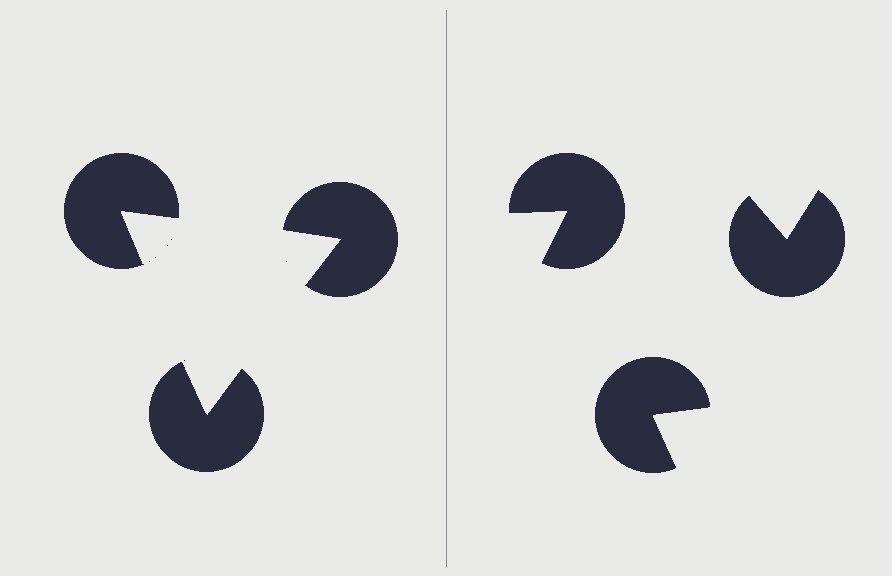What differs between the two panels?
The pac-man discs are positioned identically on both sides; only the wedge orientations differ. On the left they align to a triangle; on the right they are misaligned.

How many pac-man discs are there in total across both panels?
6 — 3 on each side.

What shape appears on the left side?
An illusory triangle.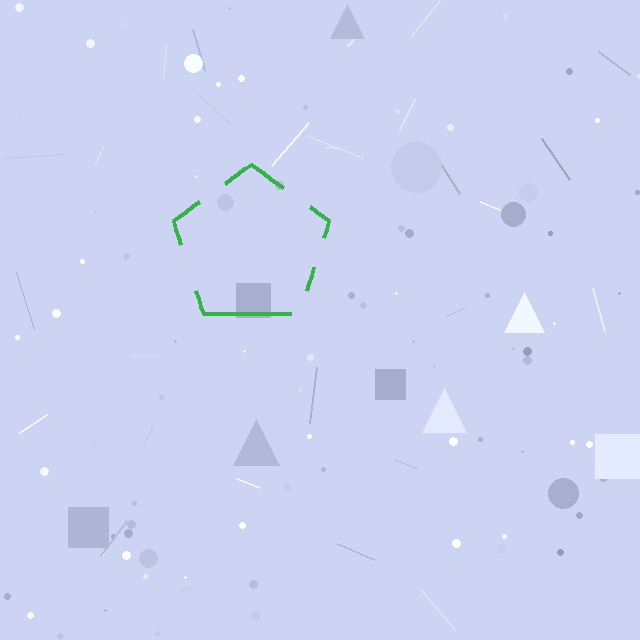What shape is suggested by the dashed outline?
The dashed outline suggests a pentagon.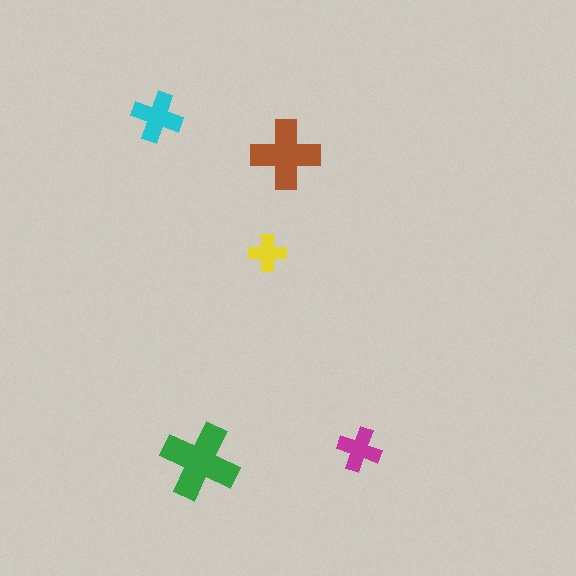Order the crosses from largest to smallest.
the green one, the brown one, the cyan one, the magenta one, the yellow one.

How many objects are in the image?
There are 5 objects in the image.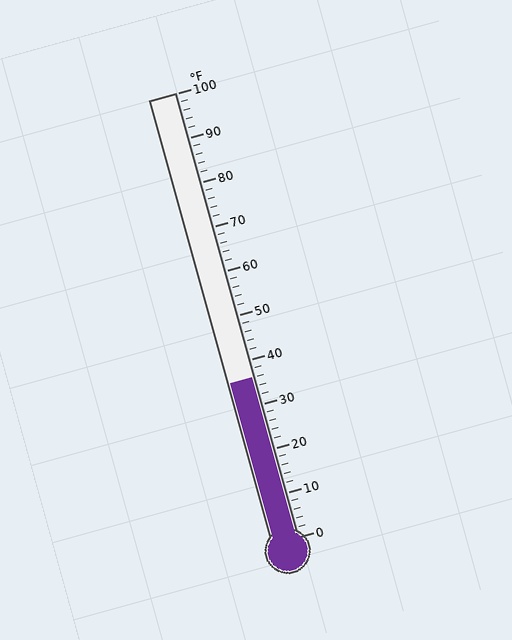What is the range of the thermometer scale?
The thermometer scale ranges from 0°F to 100°F.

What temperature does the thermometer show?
The thermometer shows approximately 36°F.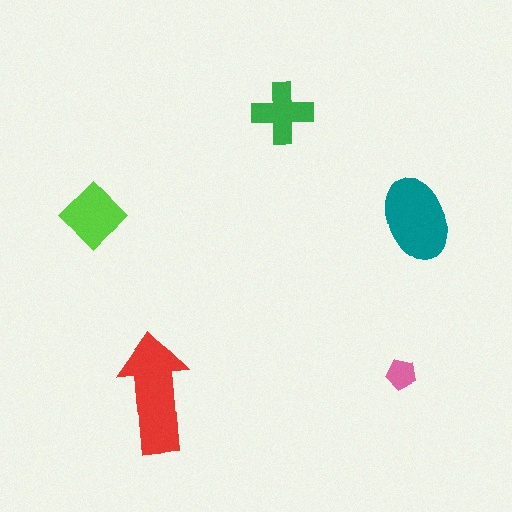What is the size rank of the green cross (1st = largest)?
4th.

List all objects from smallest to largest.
The pink pentagon, the green cross, the lime diamond, the teal ellipse, the red arrow.